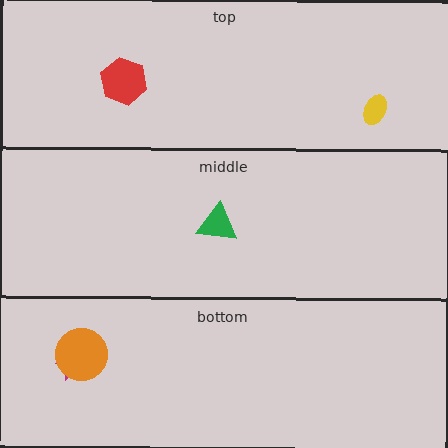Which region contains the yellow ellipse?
The top region.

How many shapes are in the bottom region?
2.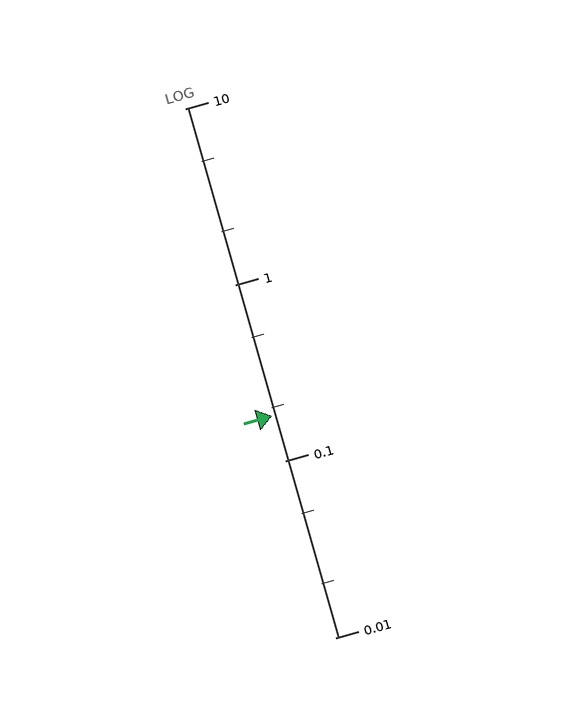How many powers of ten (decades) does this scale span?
The scale spans 3 decades, from 0.01 to 10.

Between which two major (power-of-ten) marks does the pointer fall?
The pointer is between 0.1 and 1.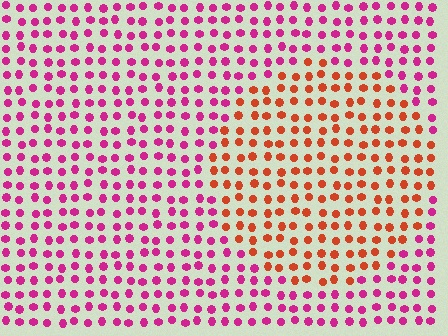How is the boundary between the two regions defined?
The boundary is defined purely by a slight shift in hue (about 49 degrees). Spacing, size, and orientation are identical on both sides.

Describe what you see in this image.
The image is filled with small magenta elements in a uniform arrangement. A circle-shaped region is visible where the elements are tinted to a slightly different hue, forming a subtle color boundary.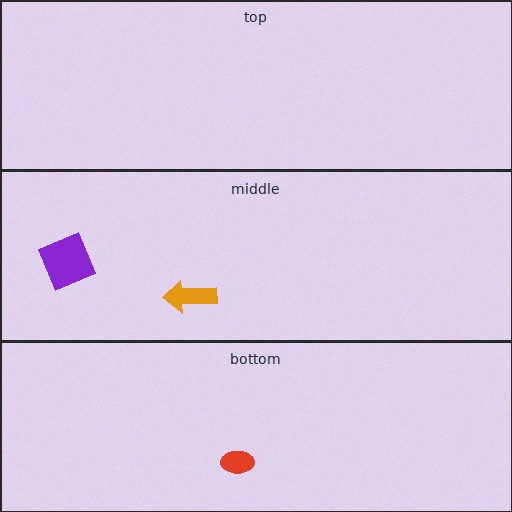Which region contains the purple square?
The middle region.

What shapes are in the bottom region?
The red ellipse.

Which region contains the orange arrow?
The middle region.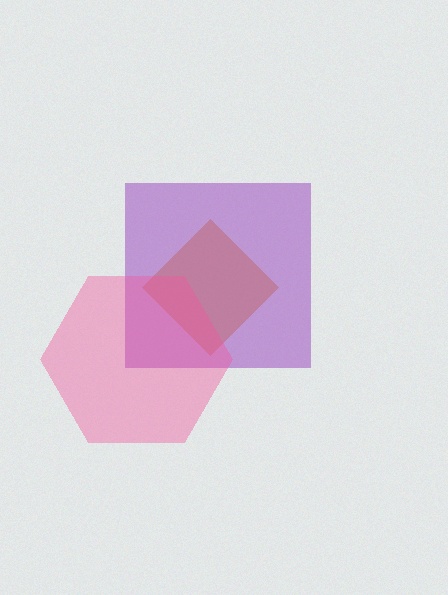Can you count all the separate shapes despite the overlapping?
Yes, there are 3 separate shapes.